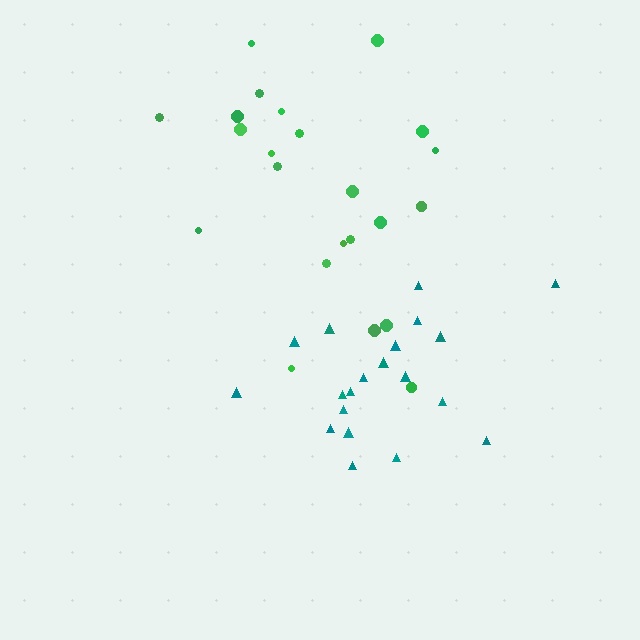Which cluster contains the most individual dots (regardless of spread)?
Green (23).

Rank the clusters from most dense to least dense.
teal, green.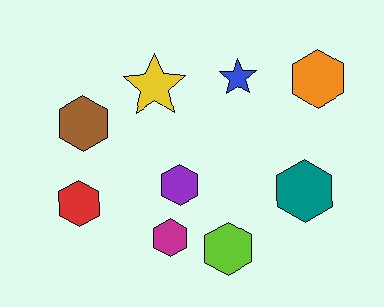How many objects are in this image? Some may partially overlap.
There are 9 objects.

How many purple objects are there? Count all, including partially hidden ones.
There is 1 purple object.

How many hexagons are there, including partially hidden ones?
There are 7 hexagons.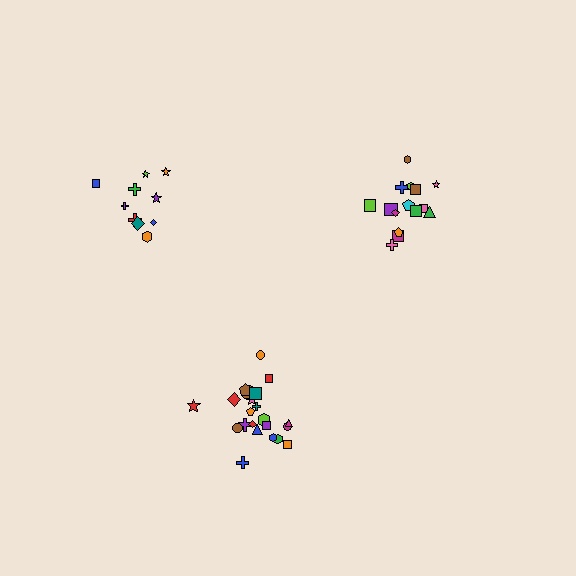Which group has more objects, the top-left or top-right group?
The top-right group.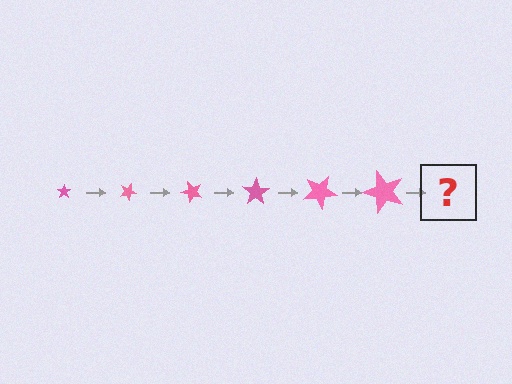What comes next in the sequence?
The next element should be a star, larger than the previous one and rotated 150 degrees from the start.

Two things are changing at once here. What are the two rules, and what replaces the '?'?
The two rules are that the star grows larger each step and it rotates 25 degrees each step. The '?' should be a star, larger than the previous one and rotated 150 degrees from the start.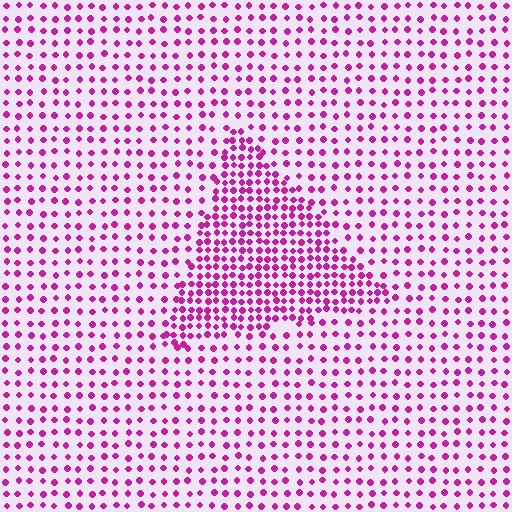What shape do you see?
I see a triangle.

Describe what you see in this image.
The image contains small magenta elements arranged at two different densities. A triangle-shaped region is visible where the elements are more densely packed than the surrounding area.